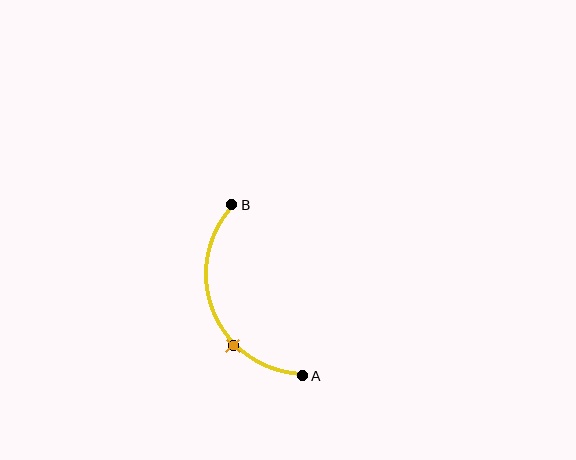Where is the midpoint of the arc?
The arc midpoint is the point on the curve farthest from the straight line joining A and B. It sits to the left of that line.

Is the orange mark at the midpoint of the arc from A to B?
No. The orange mark lies on the arc but is closer to endpoint A. The arc midpoint would be at the point on the curve equidistant along the arc from both A and B.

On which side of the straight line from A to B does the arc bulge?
The arc bulges to the left of the straight line connecting A and B.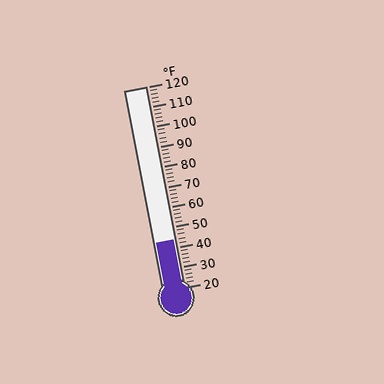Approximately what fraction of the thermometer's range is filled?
The thermometer is filled to approximately 25% of its range.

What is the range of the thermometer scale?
The thermometer scale ranges from 20°F to 120°F.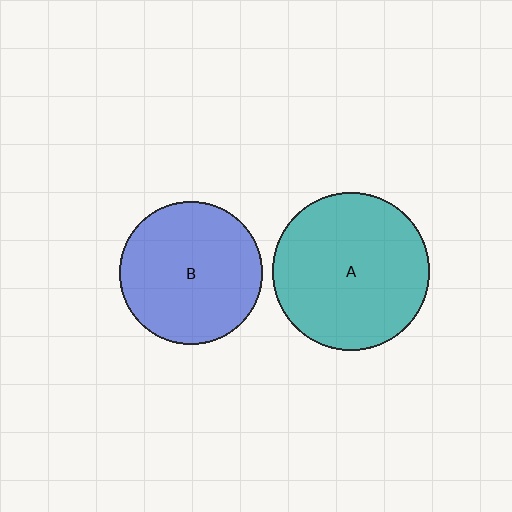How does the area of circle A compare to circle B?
Approximately 1.2 times.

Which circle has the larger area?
Circle A (teal).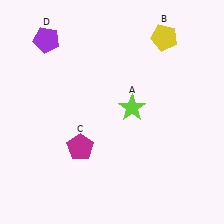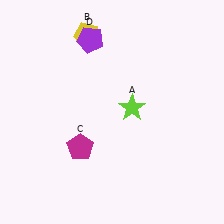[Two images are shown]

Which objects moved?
The objects that moved are: the yellow pentagon (B), the purple pentagon (D).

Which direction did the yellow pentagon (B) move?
The yellow pentagon (B) moved left.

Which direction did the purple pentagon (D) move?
The purple pentagon (D) moved right.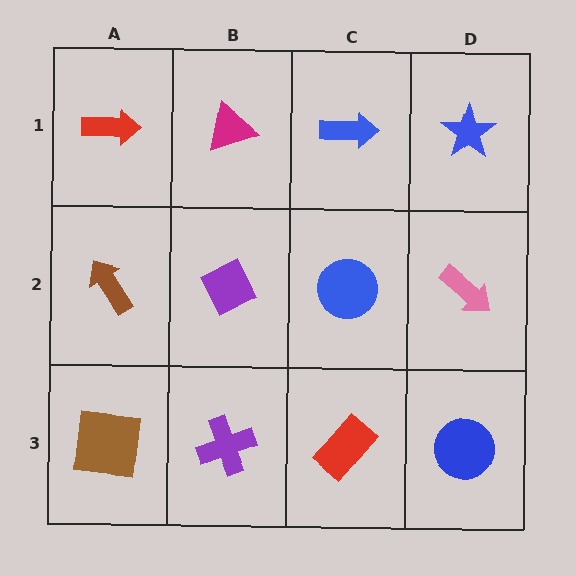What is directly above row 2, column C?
A blue arrow.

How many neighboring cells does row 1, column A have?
2.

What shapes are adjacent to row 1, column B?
A purple diamond (row 2, column B), a red arrow (row 1, column A), a blue arrow (row 1, column C).